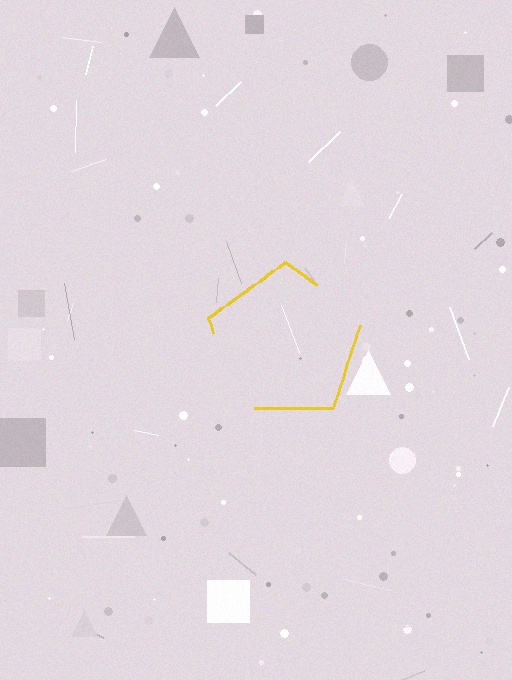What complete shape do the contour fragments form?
The contour fragments form a pentagon.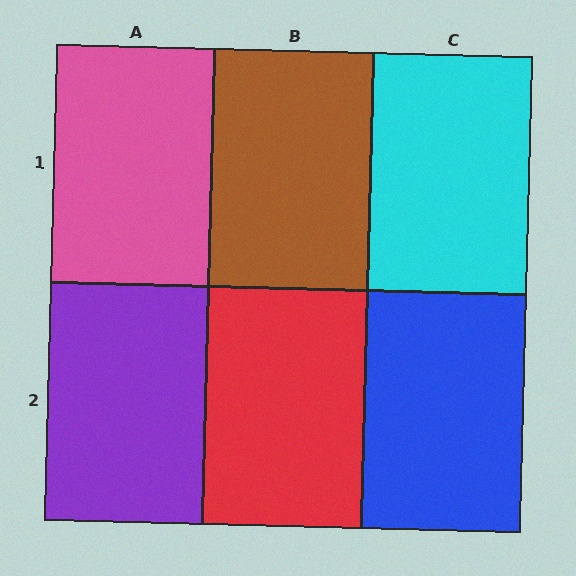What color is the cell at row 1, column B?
Brown.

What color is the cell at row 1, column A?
Pink.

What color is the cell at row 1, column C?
Cyan.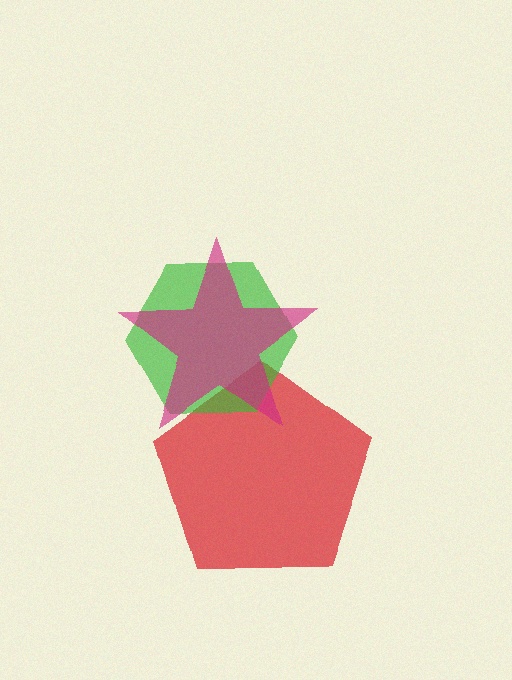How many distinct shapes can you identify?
There are 3 distinct shapes: a red pentagon, a green hexagon, a magenta star.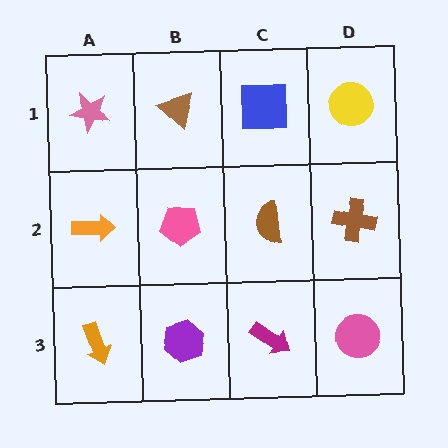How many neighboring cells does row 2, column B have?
4.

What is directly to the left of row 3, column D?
A magenta arrow.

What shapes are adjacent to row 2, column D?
A yellow circle (row 1, column D), a pink circle (row 3, column D), a brown semicircle (row 2, column C).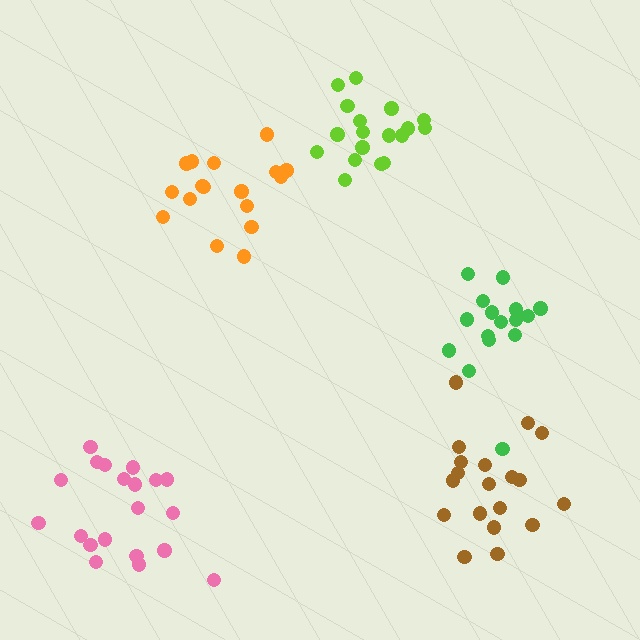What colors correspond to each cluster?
The clusters are colored: orange, pink, lime, brown, green.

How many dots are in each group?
Group 1: 17 dots, Group 2: 20 dots, Group 3: 18 dots, Group 4: 19 dots, Group 5: 16 dots (90 total).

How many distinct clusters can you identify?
There are 5 distinct clusters.